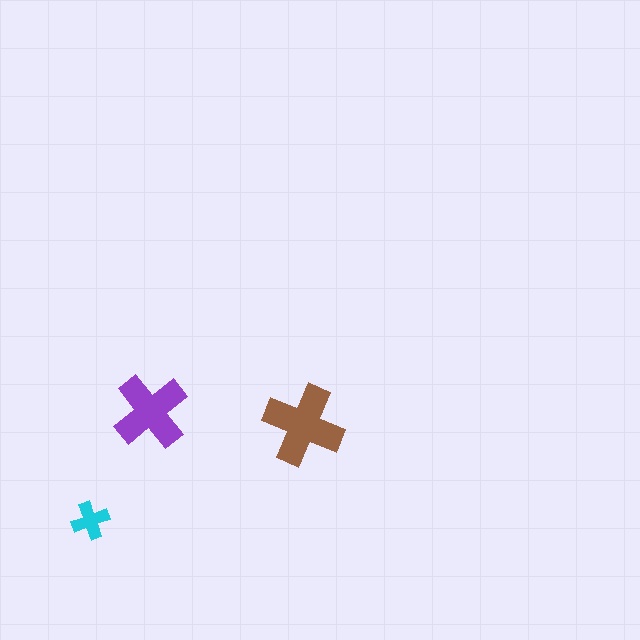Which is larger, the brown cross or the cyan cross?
The brown one.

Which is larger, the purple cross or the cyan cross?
The purple one.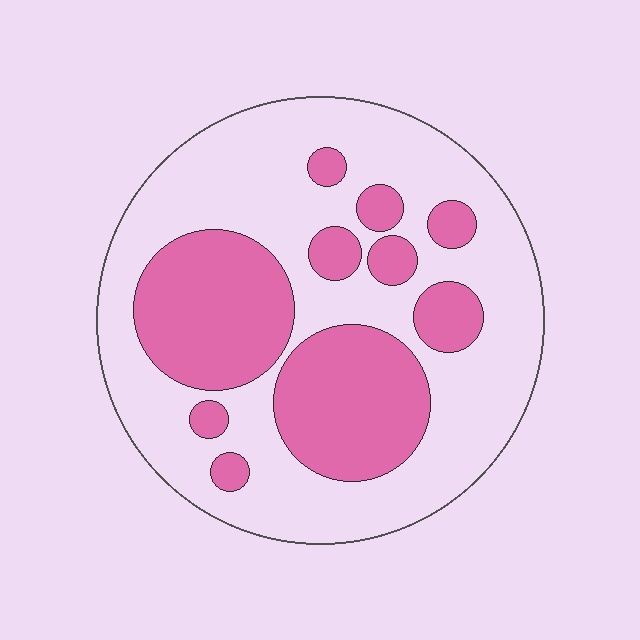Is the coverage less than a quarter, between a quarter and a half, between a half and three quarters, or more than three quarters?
Between a quarter and a half.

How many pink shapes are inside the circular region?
10.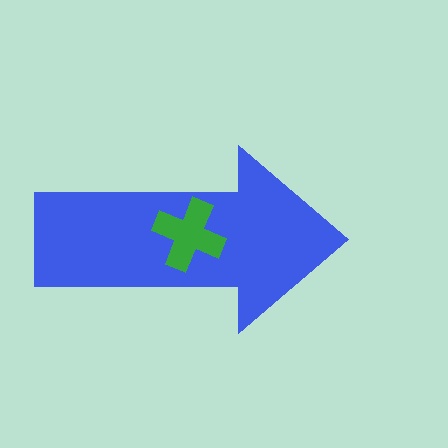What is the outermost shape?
The blue arrow.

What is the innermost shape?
The green cross.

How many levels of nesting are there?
2.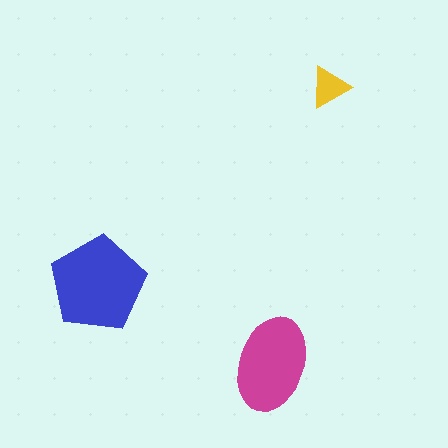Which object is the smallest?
The yellow triangle.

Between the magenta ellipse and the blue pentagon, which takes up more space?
The blue pentagon.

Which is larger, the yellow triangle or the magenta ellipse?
The magenta ellipse.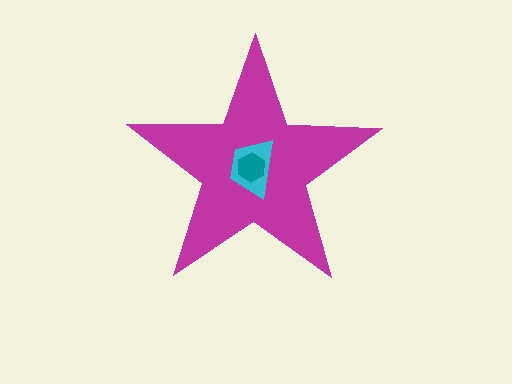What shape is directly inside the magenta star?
The cyan trapezoid.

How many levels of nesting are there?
3.